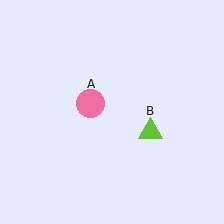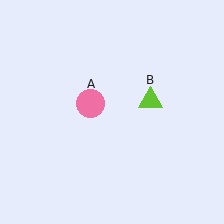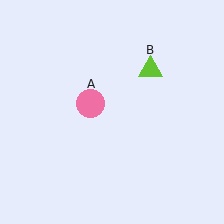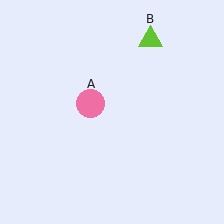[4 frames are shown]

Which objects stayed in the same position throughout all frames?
Pink circle (object A) remained stationary.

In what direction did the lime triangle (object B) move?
The lime triangle (object B) moved up.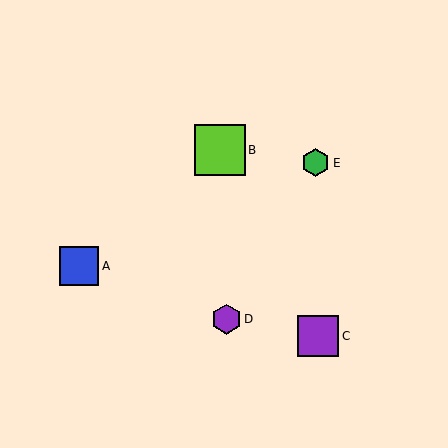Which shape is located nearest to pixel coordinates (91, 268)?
The blue square (labeled A) at (79, 266) is nearest to that location.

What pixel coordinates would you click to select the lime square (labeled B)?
Click at (220, 150) to select the lime square B.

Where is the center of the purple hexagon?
The center of the purple hexagon is at (226, 319).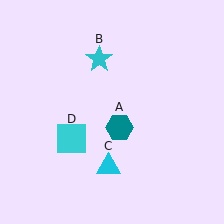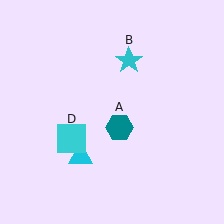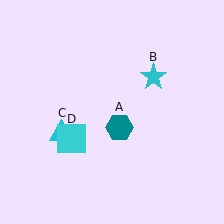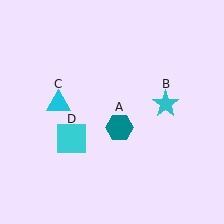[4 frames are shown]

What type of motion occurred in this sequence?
The cyan star (object B), cyan triangle (object C) rotated clockwise around the center of the scene.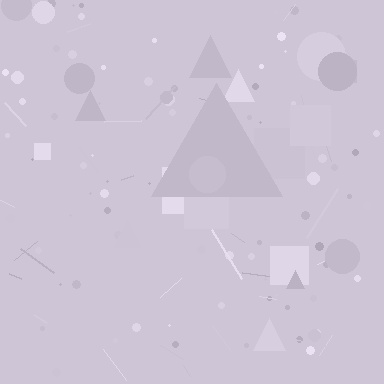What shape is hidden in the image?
A triangle is hidden in the image.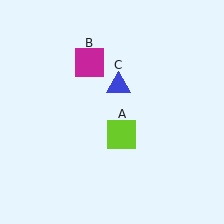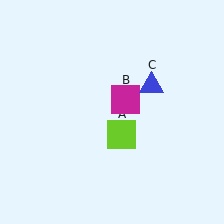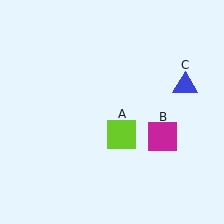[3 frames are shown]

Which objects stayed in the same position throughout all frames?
Lime square (object A) remained stationary.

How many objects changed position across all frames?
2 objects changed position: magenta square (object B), blue triangle (object C).